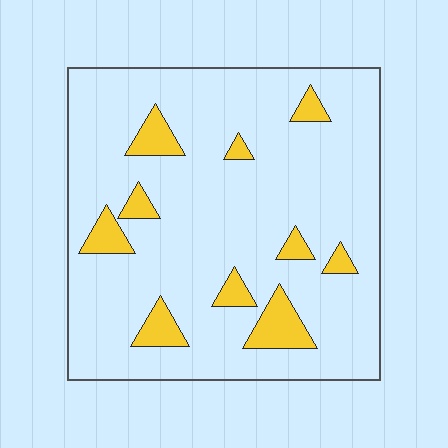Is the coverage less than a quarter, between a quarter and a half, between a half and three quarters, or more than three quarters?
Less than a quarter.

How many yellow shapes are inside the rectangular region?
10.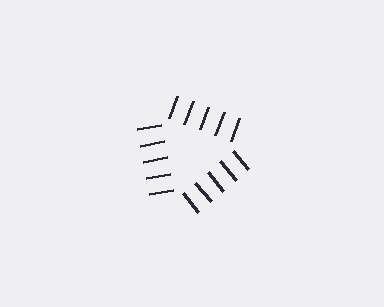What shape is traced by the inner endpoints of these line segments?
An illusory triangle — the line segments terminate on its edges but no continuous stroke is drawn.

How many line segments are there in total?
15 — 5 along each of the 3 edges.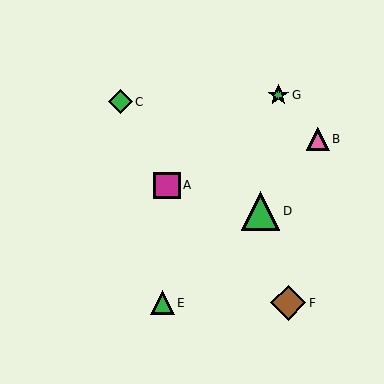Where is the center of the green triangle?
The center of the green triangle is at (163, 303).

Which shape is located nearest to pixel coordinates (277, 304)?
The brown diamond (labeled F) at (288, 303) is nearest to that location.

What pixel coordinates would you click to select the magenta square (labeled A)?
Click at (167, 185) to select the magenta square A.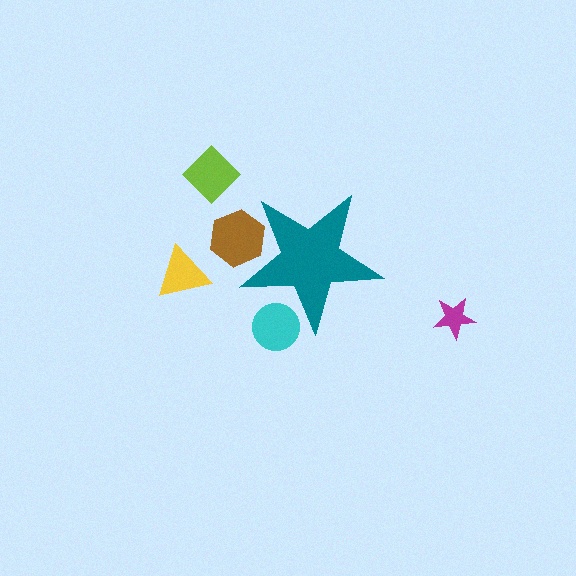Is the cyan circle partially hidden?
Yes, the cyan circle is partially hidden behind the teal star.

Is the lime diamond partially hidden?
No, the lime diamond is fully visible.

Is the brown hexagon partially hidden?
Yes, the brown hexagon is partially hidden behind the teal star.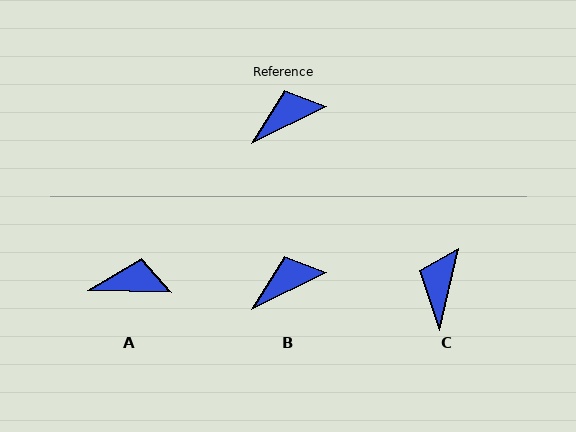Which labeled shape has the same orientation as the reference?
B.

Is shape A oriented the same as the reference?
No, it is off by about 28 degrees.